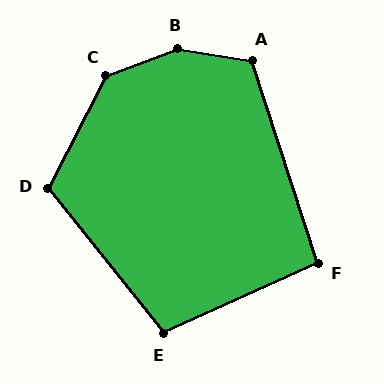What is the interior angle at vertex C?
Approximately 139 degrees (obtuse).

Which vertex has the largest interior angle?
B, at approximately 149 degrees.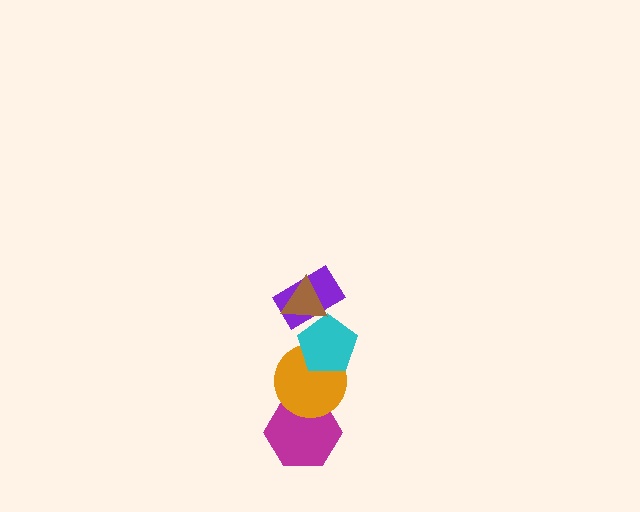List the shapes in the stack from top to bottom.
From top to bottom: the brown triangle, the purple rectangle, the cyan pentagon, the orange circle, the magenta hexagon.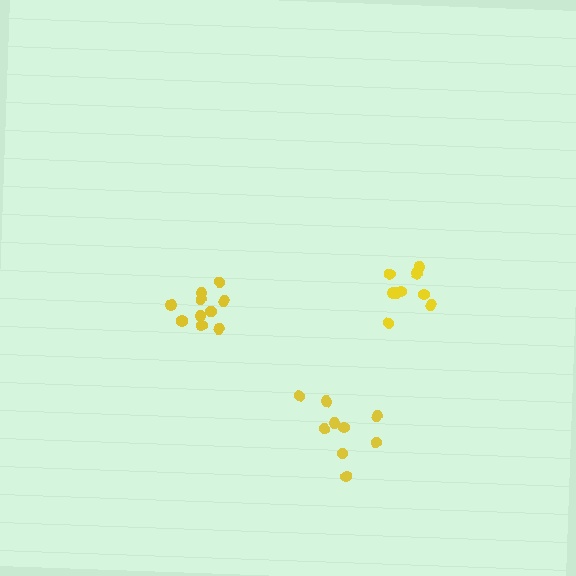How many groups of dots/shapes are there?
There are 3 groups.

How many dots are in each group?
Group 1: 9 dots, Group 2: 12 dots, Group 3: 9 dots (30 total).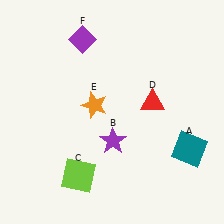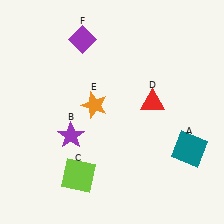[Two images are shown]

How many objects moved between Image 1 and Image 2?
1 object moved between the two images.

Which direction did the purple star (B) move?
The purple star (B) moved left.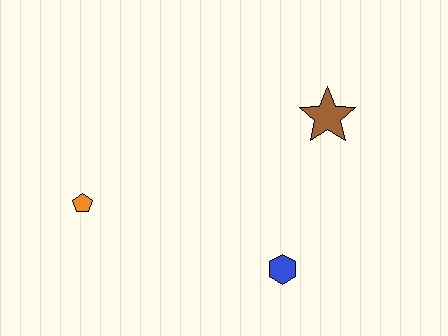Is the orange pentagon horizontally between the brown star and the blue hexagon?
No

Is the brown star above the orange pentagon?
Yes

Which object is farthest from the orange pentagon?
The brown star is farthest from the orange pentagon.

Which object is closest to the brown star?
The blue hexagon is closest to the brown star.